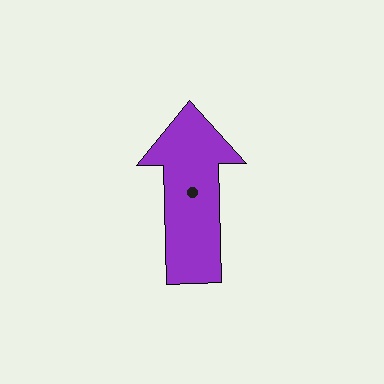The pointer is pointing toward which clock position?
Roughly 12 o'clock.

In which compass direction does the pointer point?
North.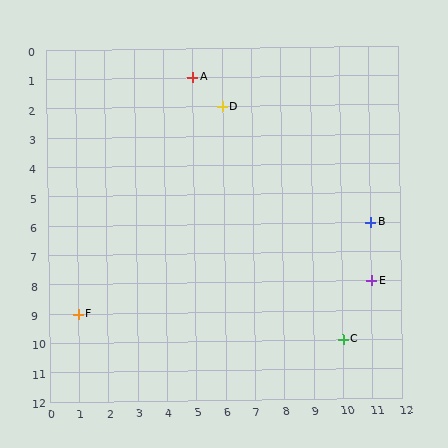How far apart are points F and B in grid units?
Points F and B are 10 columns and 3 rows apart (about 10.4 grid units diagonally).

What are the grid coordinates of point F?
Point F is at grid coordinates (1, 9).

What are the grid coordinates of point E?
Point E is at grid coordinates (11, 8).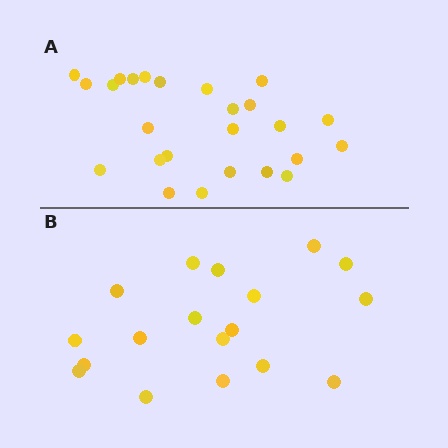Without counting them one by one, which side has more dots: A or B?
Region A (the top region) has more dots.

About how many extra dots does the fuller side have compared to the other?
Region A has roughly 8 or so more dots than region B.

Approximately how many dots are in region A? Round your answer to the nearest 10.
About 20 dots. (The exact count is 25, which rounds to 20.)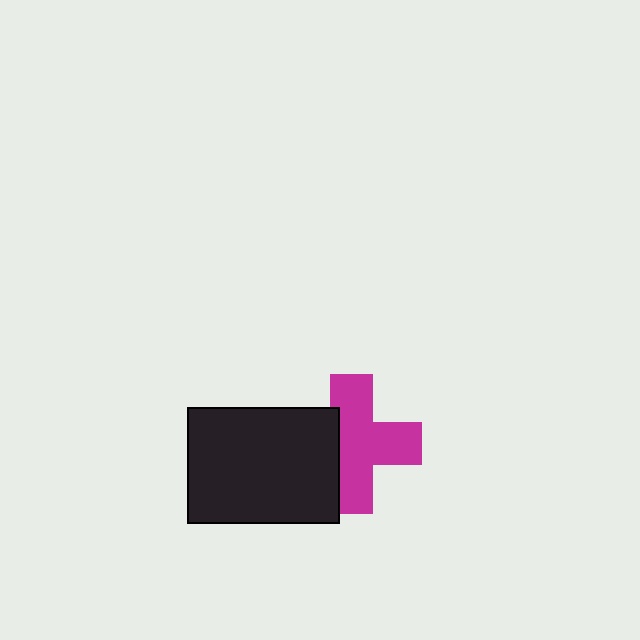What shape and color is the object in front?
The object in front is a black rectangle.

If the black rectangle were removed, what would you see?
You would see the complete magenta cross.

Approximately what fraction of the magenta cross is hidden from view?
Roughly 31% of the magenta cross is hidden behind the black rectangle.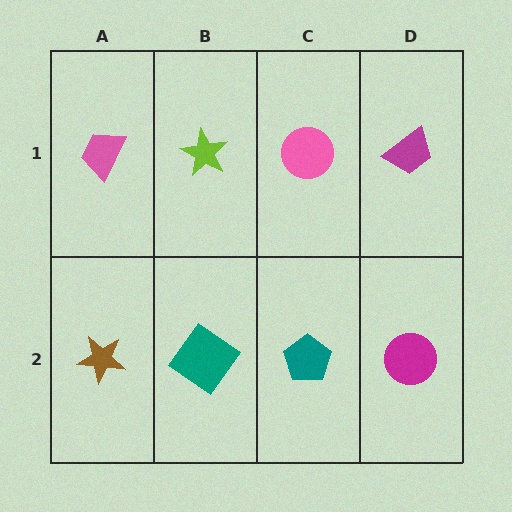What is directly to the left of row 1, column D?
A pink circle.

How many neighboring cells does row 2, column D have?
2.